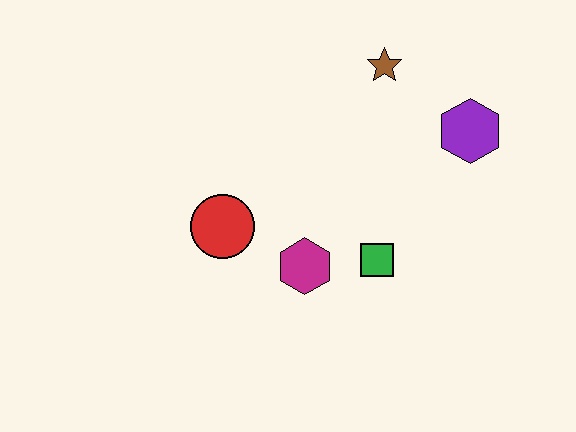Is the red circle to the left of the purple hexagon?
Yes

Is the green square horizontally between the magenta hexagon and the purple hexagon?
Yes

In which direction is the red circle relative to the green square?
The red circle is to the left of the green square.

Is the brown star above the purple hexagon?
Yes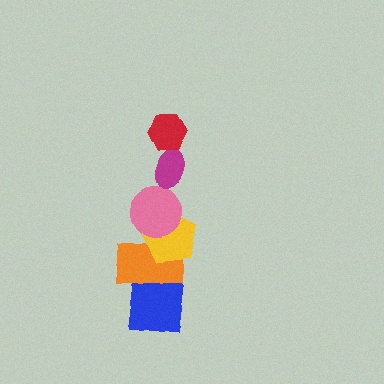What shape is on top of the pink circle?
The magenta ellipse is on top of the pink circle.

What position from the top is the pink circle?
The pink circle is 3rd from the top.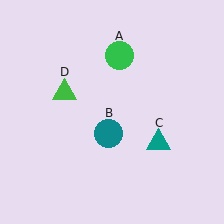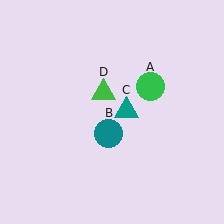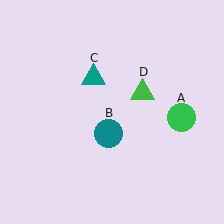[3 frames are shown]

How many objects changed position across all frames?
3 objects changed position: green circle (object A), teal triangle (object C), green triangle (object D).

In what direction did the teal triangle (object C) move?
The teal triangle (object C) moved up and to the left.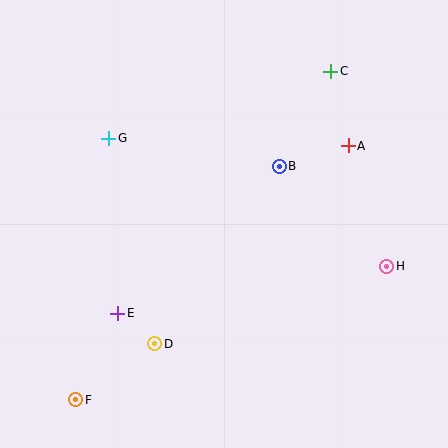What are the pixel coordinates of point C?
Point C is at (331, 71).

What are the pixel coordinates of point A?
Point A is at (348, 146).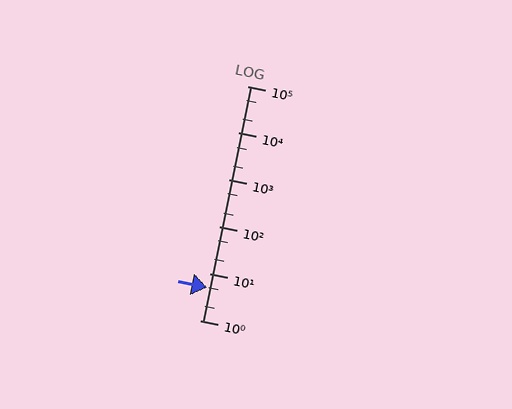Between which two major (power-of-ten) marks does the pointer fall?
The pointer is between 1 and 10.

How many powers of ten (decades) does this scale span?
The scale spans 5 decades, from 1 to 100000.